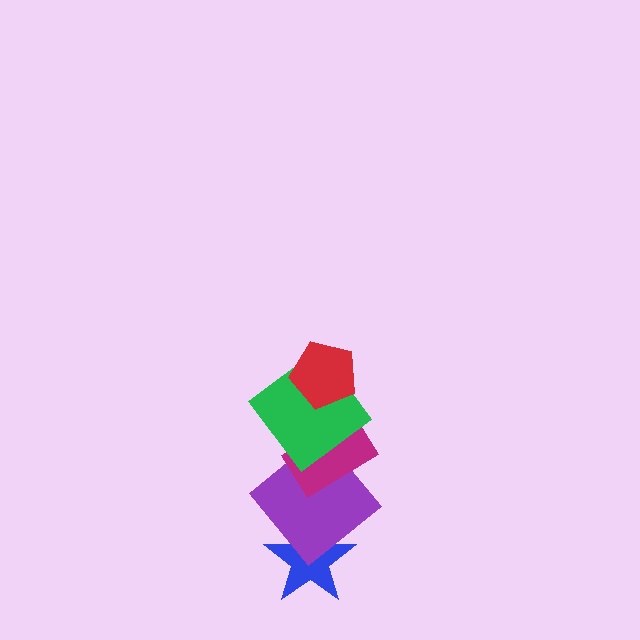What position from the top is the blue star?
The blue star is 5th from the top.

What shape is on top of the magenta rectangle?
The green diamond is on top of the magenta rectangle.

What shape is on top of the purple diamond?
The magenta rectangle is on top of the purple diamond.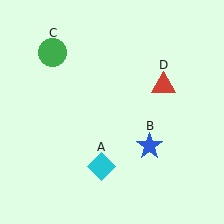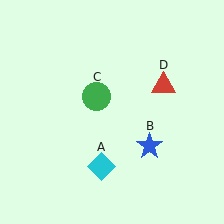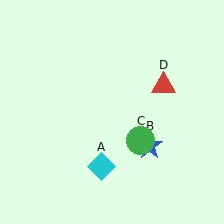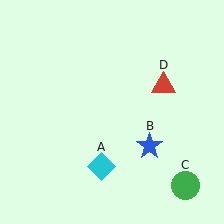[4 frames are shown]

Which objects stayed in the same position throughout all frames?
Cyan diamond (object A) and blue star (object B) and red triangle (object D) remained stationary.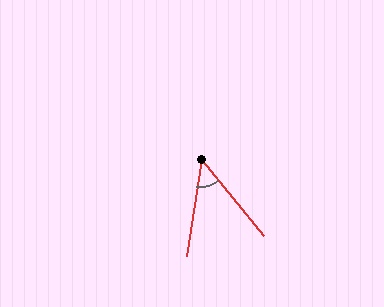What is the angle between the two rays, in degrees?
Approximately 48 degrees.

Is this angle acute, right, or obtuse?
It is acute.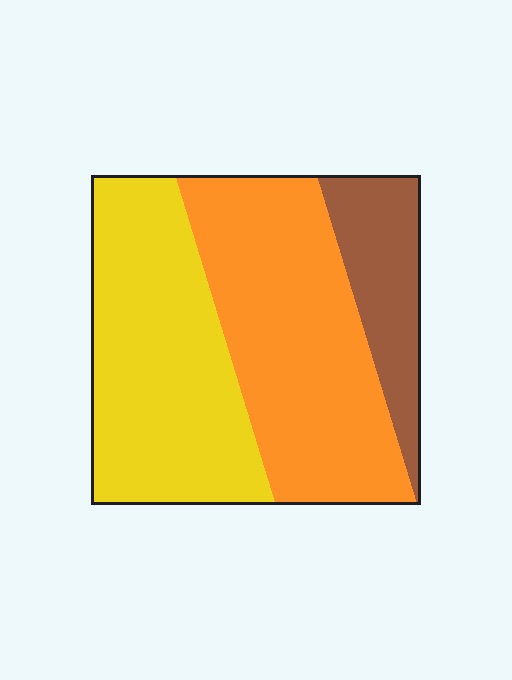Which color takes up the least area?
Brown, at roughly 15%.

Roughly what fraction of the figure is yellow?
Yellow covers 41% of the figure.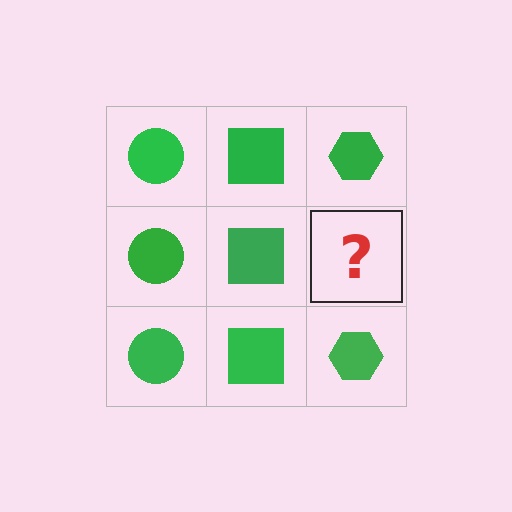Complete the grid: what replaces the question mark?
The question mark should be replaced with a green hexagon.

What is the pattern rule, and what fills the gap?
The rule is that each column has a consistent shape. The gap should be filled with a green hexagon.